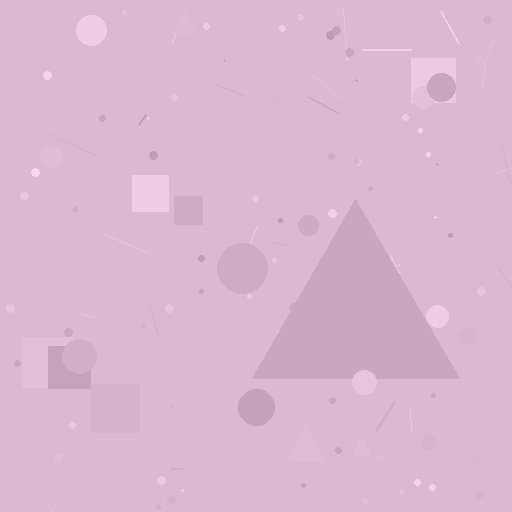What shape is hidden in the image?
A triangle is hidden in the image.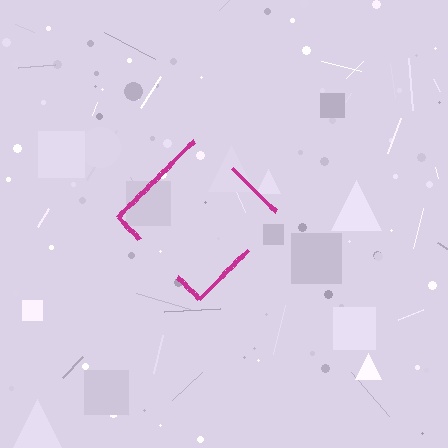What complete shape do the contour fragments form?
The contour fragments form a diamond.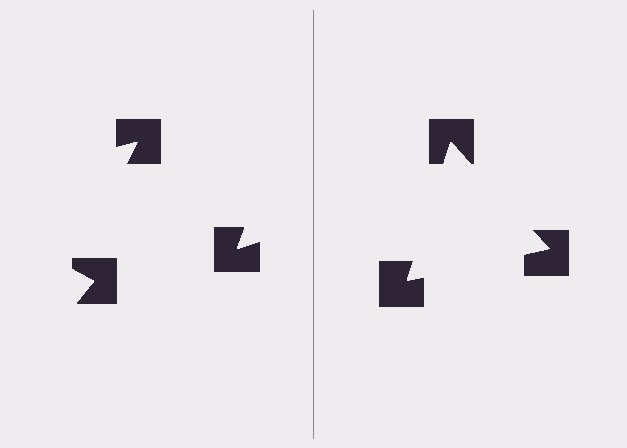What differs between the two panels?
The notched squares are positioned identically on both sides; only the wedge orientations differ. On the right they align to a triangle; on the left they are misaligned.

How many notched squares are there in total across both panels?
6 — 3 on each side.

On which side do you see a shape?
An illusory triangle appears on the right side. On the left side the wedge cuts are rotated, so no coherent shape forms.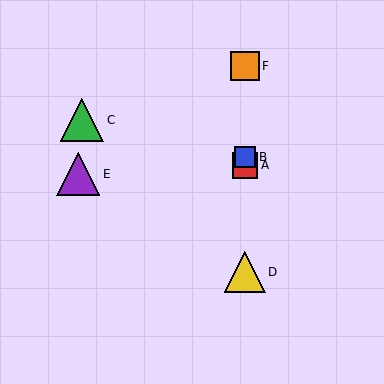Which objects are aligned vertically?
Objects A, B, D, F are aligned vertically.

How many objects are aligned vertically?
4 objects (A, B, D, F) are aligned vertically.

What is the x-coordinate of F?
Object F is at x≈245.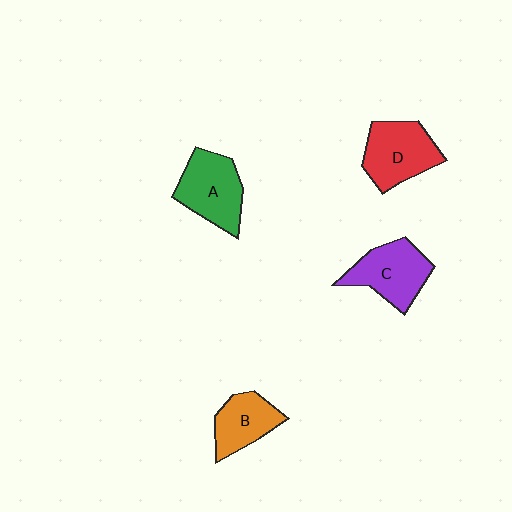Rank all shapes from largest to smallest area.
From largest to smallest: A (green), D (red), C (purple), B (orange).